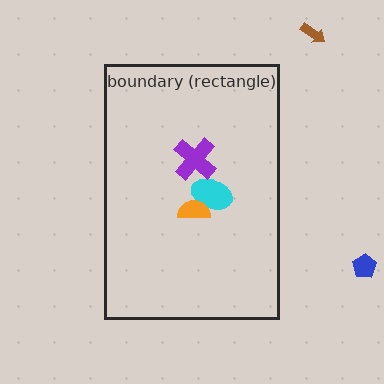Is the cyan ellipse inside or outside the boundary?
Inside.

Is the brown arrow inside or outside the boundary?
Outside.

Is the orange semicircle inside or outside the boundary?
Inside.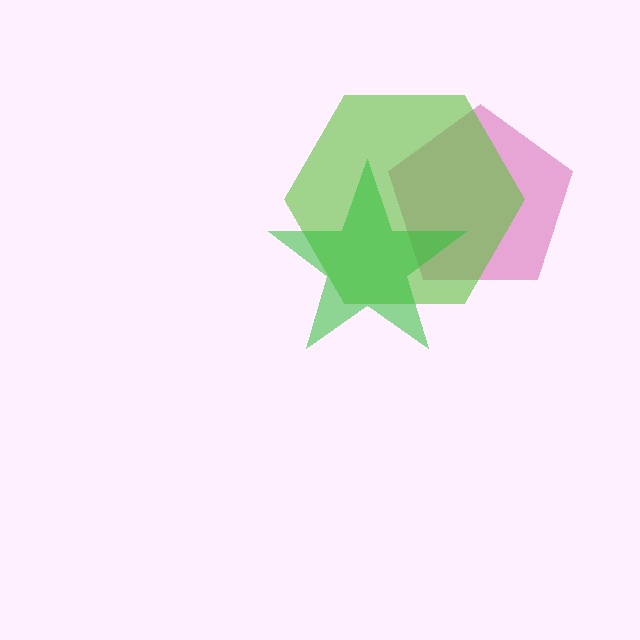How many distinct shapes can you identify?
There are 3 distinct shapes: a magenta pentagon, a lime hexagon, a green star.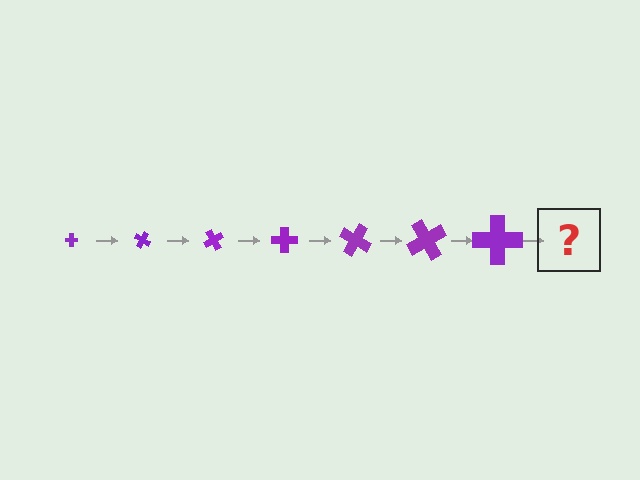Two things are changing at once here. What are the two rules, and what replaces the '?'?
The two rules are that the cross grows larger each step and it rotates 30 degrees each step. The '?' should be a cross, larger than the previous one and rotated 210 degrees from the start.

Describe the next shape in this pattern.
It should be a cross, larger than the previous one and rotated 210 degrees from the start.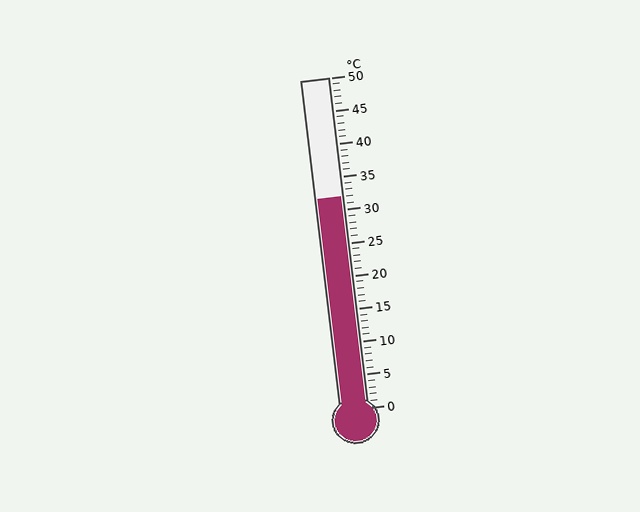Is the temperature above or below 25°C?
The temperature is above 25°C.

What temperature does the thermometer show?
The thermometer shows approximately 32°C.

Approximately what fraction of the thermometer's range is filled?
The thermometer is filled to approximately 65% of its range.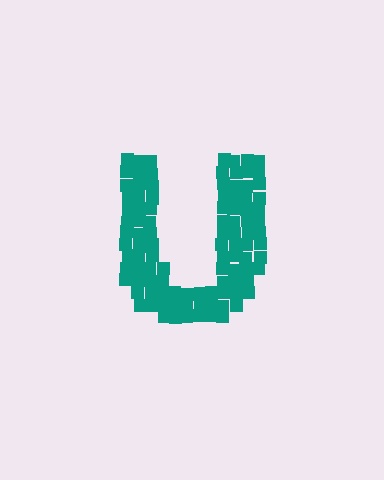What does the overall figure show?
The overall figure shows the letter U.